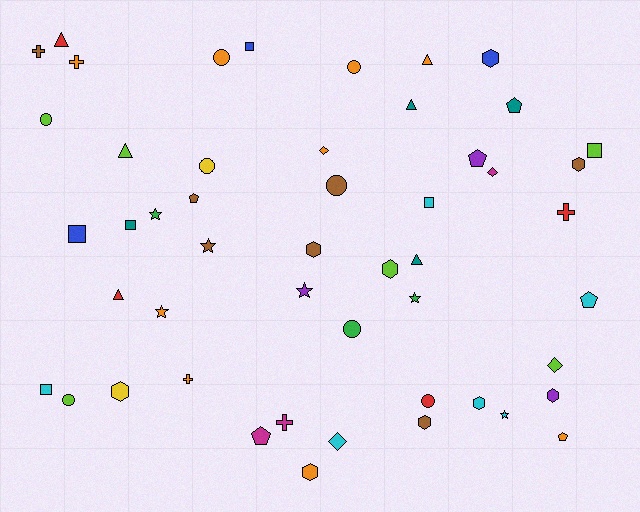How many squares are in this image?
There are 6 squares.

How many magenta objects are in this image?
There are 3 magenta objects.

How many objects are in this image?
There are 50 objects.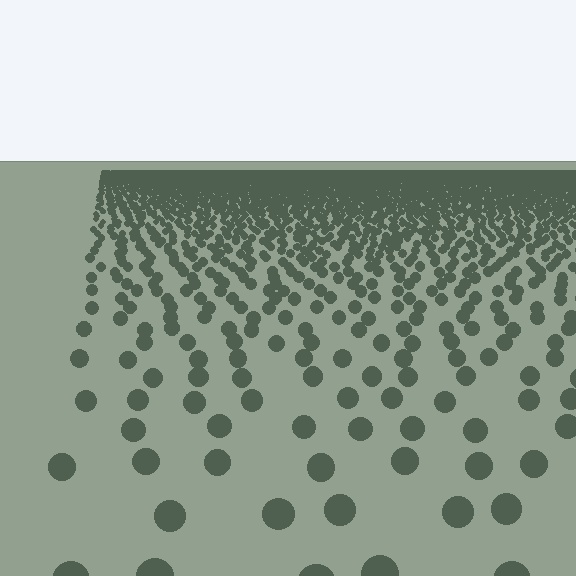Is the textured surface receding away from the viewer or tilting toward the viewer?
The surface is receding away from the viewer. Texture elements get smaller and denser toward the top.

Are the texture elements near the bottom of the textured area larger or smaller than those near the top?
Larger. Near the bottom, elements are closer to the viewer and appear at a bigger on-screen size.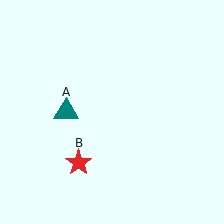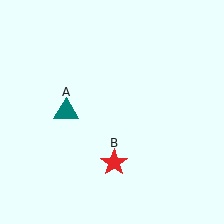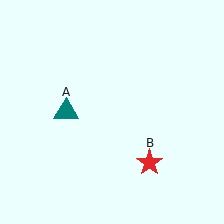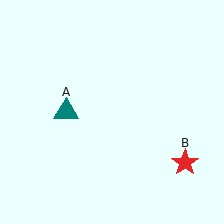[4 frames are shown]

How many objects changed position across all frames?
1 object changed position: red star (object B).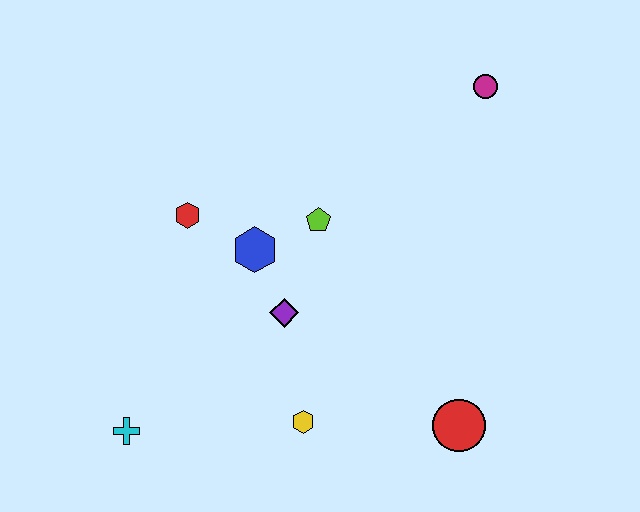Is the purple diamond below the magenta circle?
Yes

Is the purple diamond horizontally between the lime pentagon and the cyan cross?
Yes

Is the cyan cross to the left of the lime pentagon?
Yes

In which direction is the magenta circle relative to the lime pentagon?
The magenta circle is to the right of the lime pentagon.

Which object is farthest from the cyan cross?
The magenta circle is farthest from the cyan cross.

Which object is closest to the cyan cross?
The yellow hexagon is closest to the cyan cross.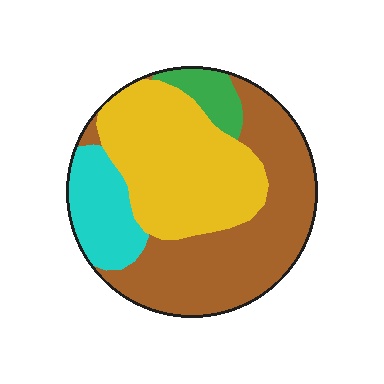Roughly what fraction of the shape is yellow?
Yellow takes up between a third and a half of the shape.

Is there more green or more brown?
Brown.